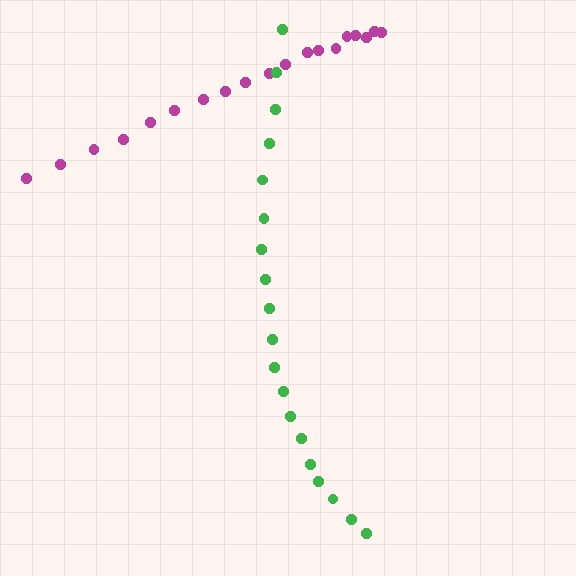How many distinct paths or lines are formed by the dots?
There are 2 distinct paths.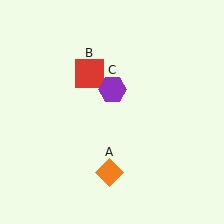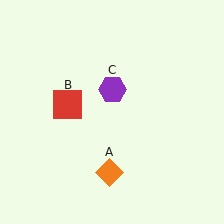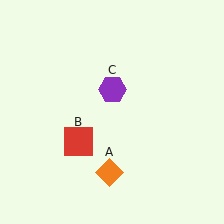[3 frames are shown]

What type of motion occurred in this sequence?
The red square (object B) rotated counterclockwise around the center of the scene.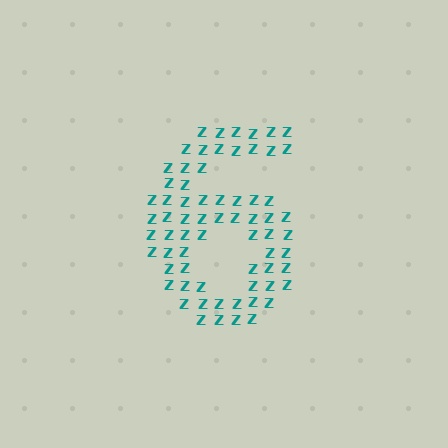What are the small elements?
The small elements are letter Z's.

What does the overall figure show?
The overall figure shows the digit 6.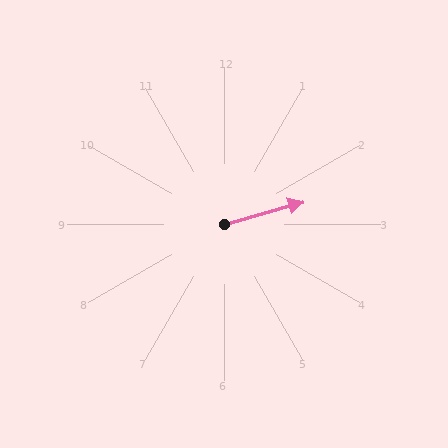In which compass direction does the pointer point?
East.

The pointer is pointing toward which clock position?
Roughly 2 o'clock.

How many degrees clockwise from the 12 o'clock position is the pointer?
Approximately 74 degrees.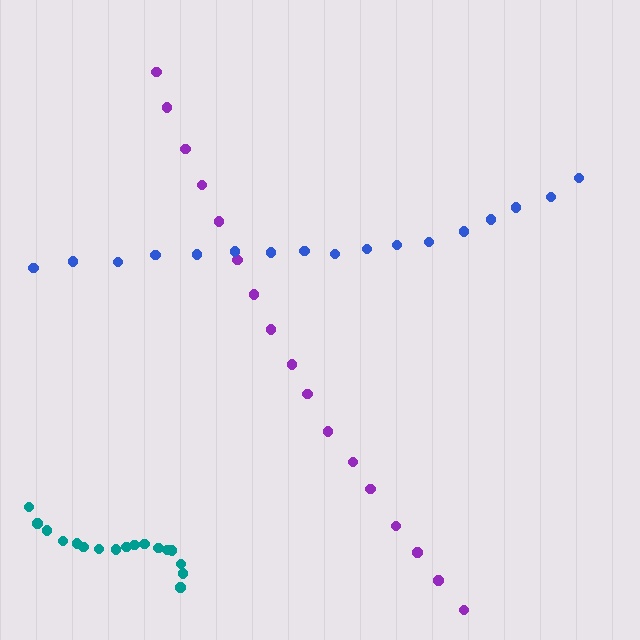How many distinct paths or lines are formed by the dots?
There are 3 distinct paths.